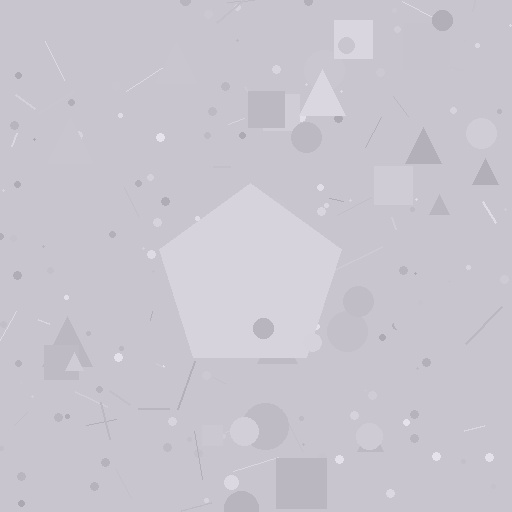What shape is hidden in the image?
A pentagon is hidden in the image.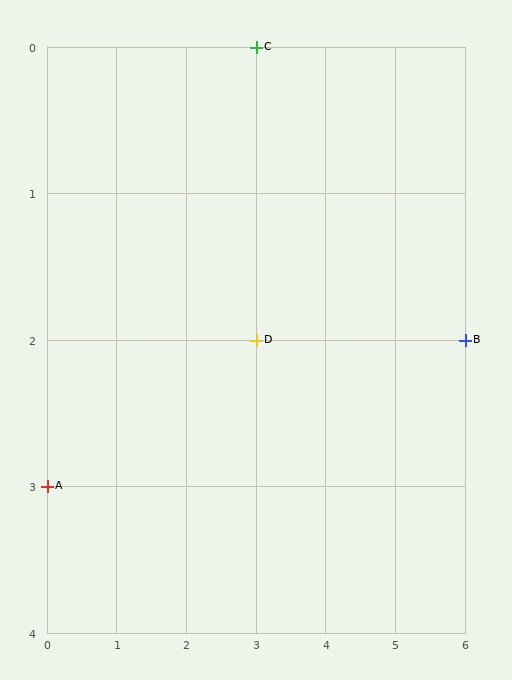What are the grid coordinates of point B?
Point B is at grid coordinates (6, 2).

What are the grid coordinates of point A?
Point A is at grid coordinates (0, 3).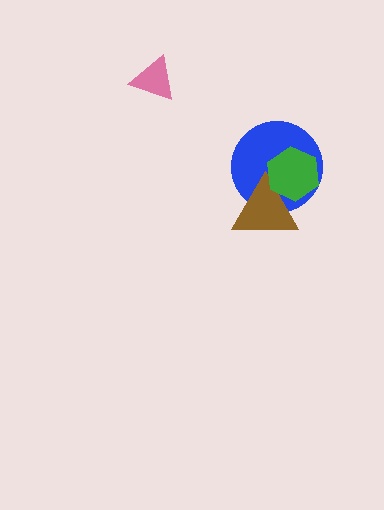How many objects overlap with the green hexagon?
2 objects overlap with the green hexagon.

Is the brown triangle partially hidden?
Yes, it is partially covered by another shape.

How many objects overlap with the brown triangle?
2 objects overlap with the brown triangle.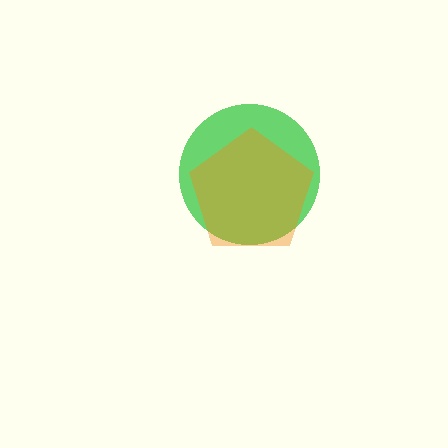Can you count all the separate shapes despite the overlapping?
Yes, there are 2 separate shapes.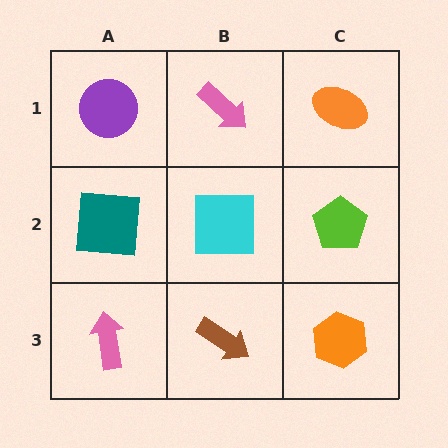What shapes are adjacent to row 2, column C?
An orange ellipse (row 1, column C), an orange hexagon (row 3, column C), a cyan square (row 2, column B).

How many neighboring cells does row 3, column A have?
2.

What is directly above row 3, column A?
A teal square.